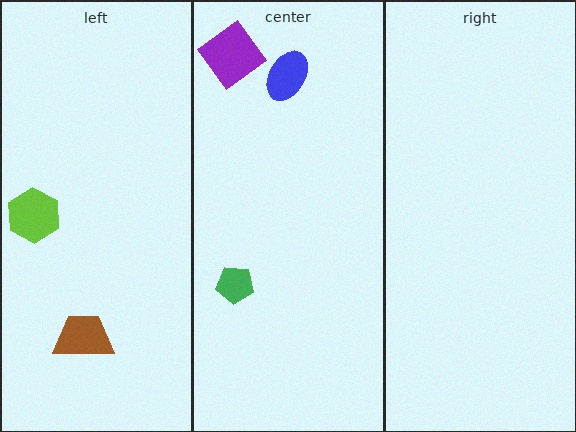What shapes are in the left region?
The lime hexagon, the brown trapezoid.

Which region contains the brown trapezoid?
The left region.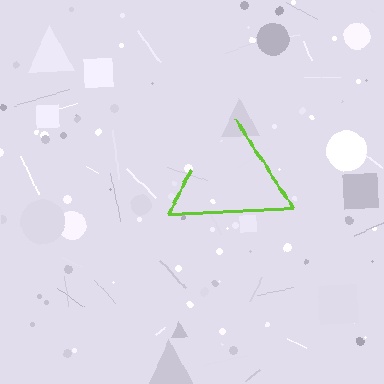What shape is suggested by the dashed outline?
The dashed outline suggests a triangle.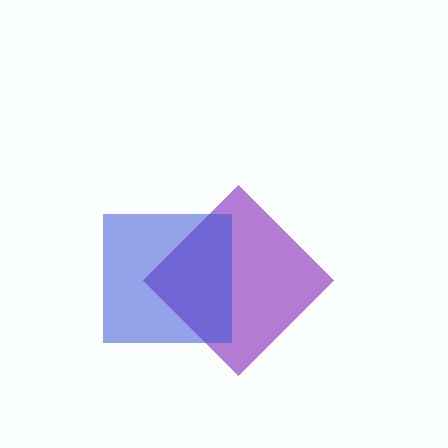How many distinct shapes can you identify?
There are 2 distinct shapes: a purple diamond, a blue square.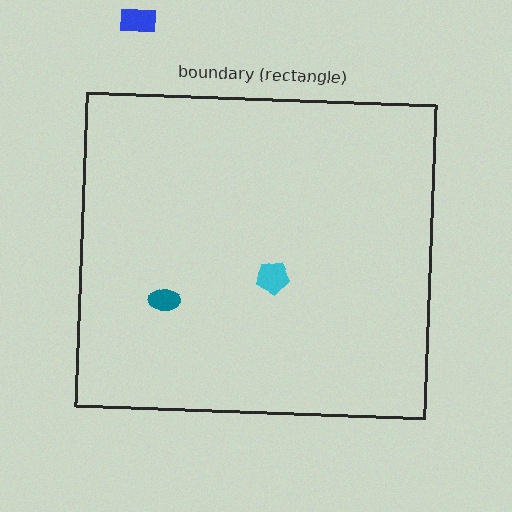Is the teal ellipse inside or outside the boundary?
Inside.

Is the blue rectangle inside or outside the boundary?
Outside.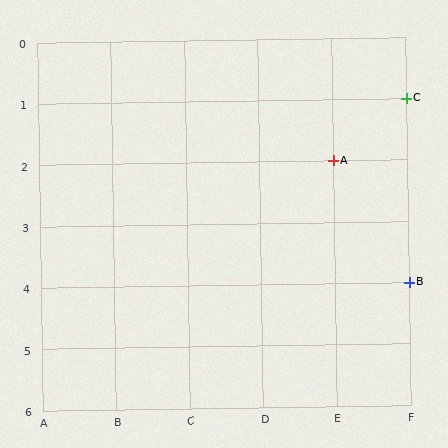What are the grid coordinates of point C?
Point C is at grid coordinates (F, 1).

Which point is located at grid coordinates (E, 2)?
Point A is at (E, 2).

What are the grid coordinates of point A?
Point A is at grid coordinates (E, 2).